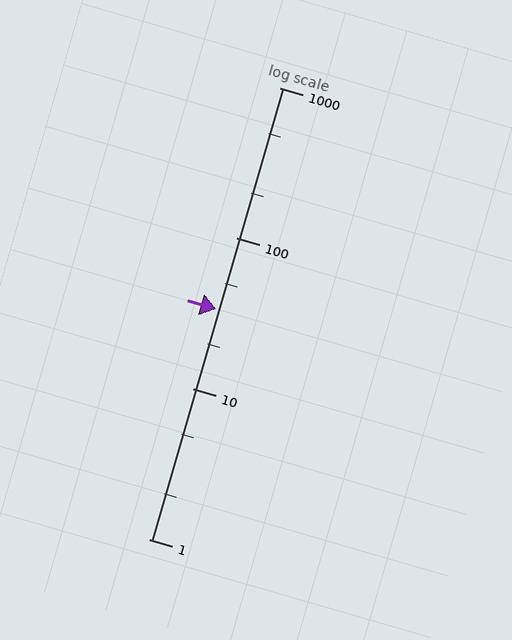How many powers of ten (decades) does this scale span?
The scale spans 3 decades, from 1 to 1000.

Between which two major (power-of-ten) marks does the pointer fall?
The pointer is between 10 and 100.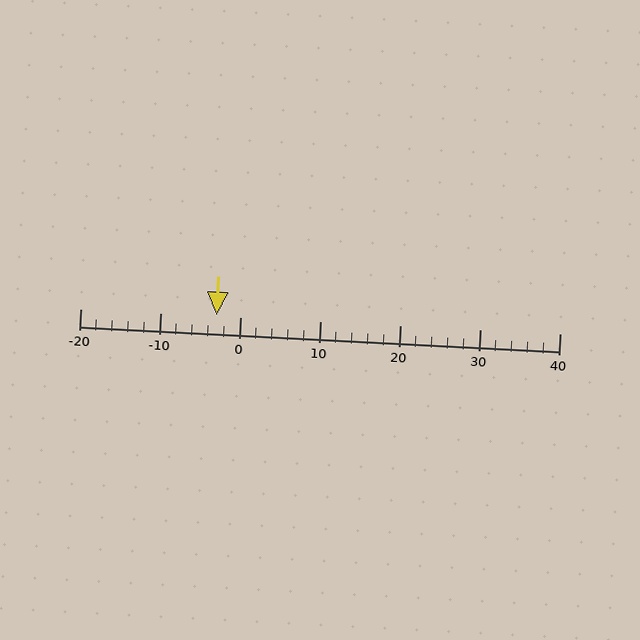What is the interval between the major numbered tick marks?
The major tick marks are spaced 10 units apart.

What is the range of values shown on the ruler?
The ruler shows values from -20 to 40.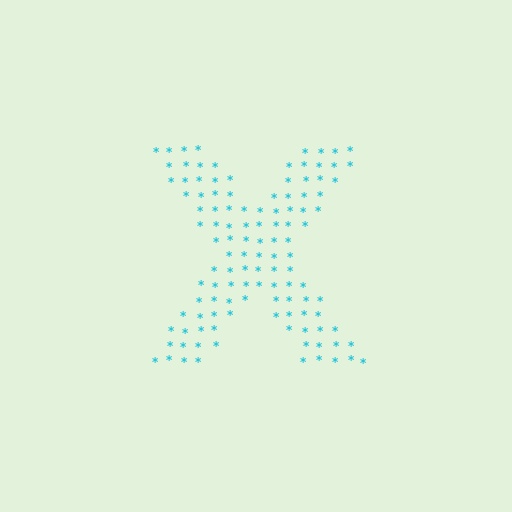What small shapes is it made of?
It is made of small asterisks.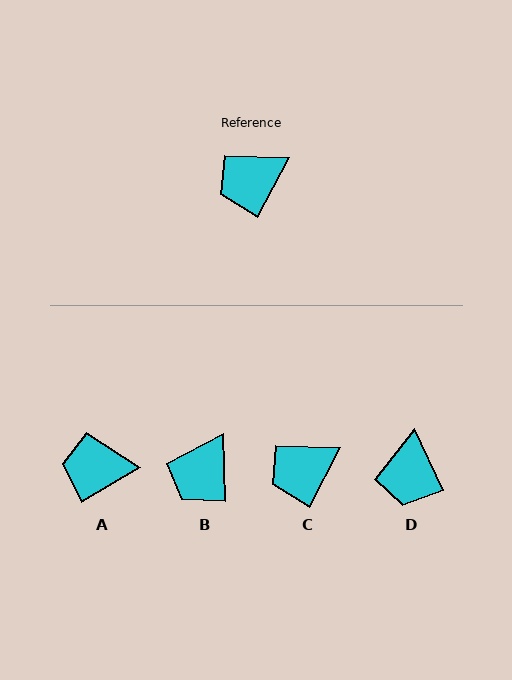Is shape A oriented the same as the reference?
No, it is off by about 32 degrees.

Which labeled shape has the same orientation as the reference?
C.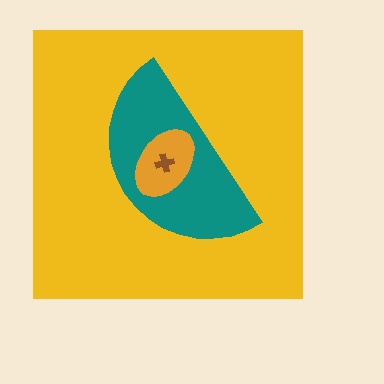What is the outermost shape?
The yellow square.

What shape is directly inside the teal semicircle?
The orange ellipse.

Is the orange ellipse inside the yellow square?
Yes.